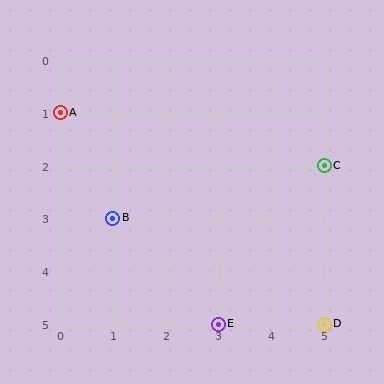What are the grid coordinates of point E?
Point E is at grid coordinates (3, 5).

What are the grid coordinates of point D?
Point D is at grid coordinates (5, 5).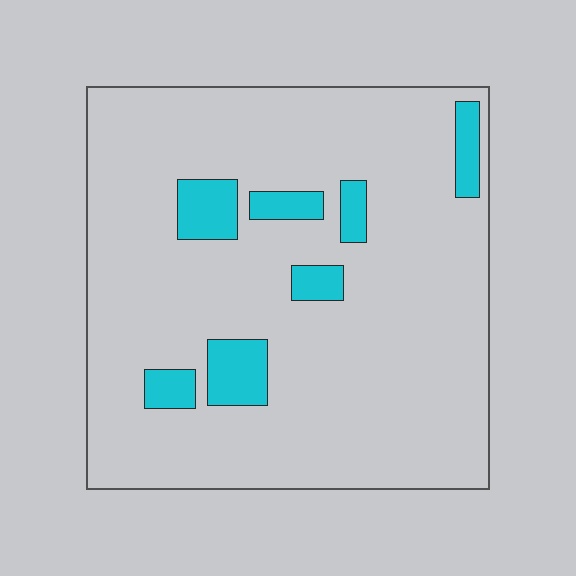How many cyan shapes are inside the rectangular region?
7.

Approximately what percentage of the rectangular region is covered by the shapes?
Approximately 10%.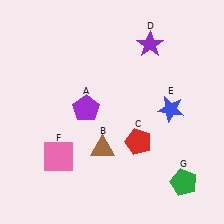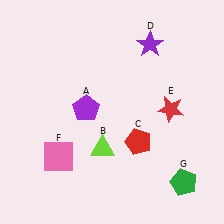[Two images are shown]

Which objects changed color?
B changed from brown to lime. E changed from blue to red.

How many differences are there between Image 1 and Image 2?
There are 2 differences between the two images.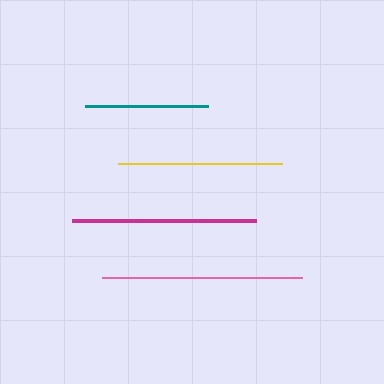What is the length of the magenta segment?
The magenta segment is approximately 184 pixels long.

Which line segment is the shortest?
The teal line is the shortest at approximately 123 pixels.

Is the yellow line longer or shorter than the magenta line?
The magenta line is longer than the yellow line.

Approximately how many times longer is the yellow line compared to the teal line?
The yellow line is approximately 1.3 times the length of the teal line.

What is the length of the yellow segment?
The yellow segment is approximately 164 pixels long.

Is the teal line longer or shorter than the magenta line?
The magenta line is longer than the teal line.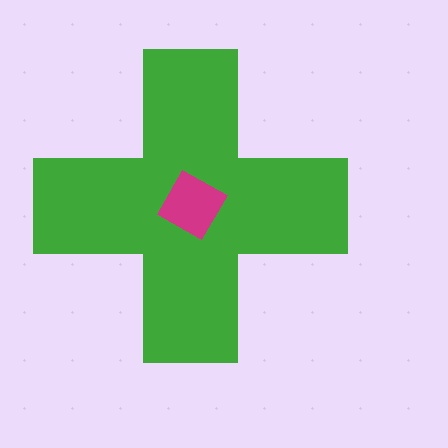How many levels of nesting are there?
2.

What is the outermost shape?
The green cross.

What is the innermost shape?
The magenta diamond.